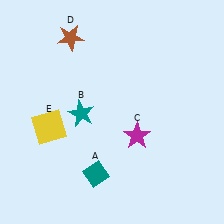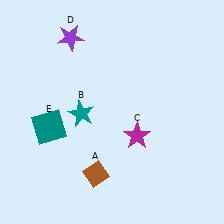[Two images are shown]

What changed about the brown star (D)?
In Image 1, D is brown. In Image 2, it changed to purple.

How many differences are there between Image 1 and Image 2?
There are 3 differences between the two images.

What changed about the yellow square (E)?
In Image 1, E is yellow. In Image 2, it changed to teal.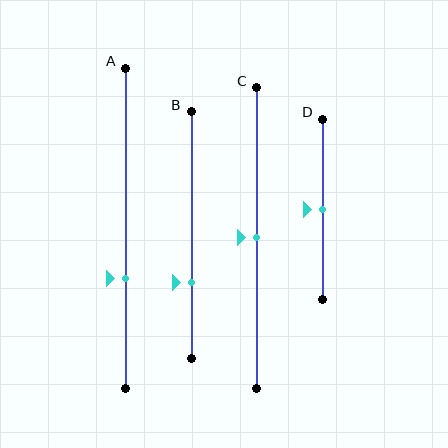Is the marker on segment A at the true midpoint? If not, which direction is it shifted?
No, the marker on segment A is shifted downward by about 16% of the segment length.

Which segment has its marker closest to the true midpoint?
Segment C has its marker closest to the true midpoint.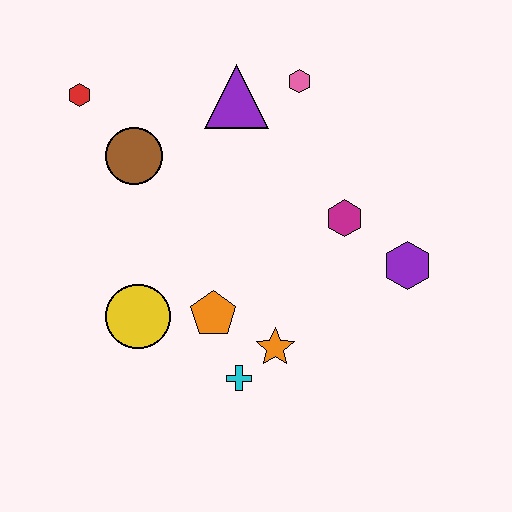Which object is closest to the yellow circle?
The orange pentagon is closest to the yellow circle.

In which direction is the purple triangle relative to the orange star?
The purple triangle is above the orange star.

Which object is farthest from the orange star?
The red hexagon is farthest from the orange star.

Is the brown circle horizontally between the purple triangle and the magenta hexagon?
No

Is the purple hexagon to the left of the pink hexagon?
No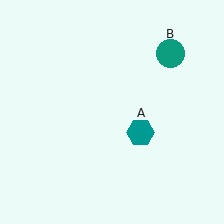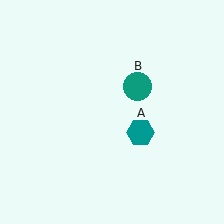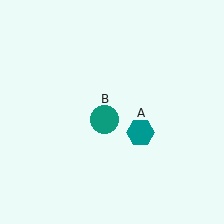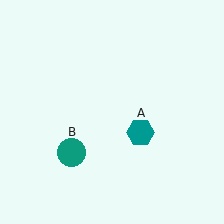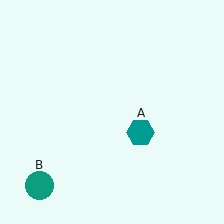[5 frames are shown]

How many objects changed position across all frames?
1 object changed position: teal circle (object B).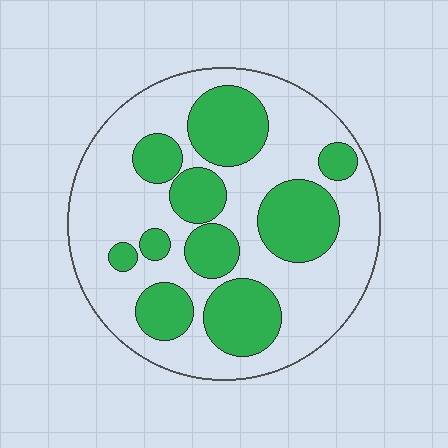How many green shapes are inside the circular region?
10.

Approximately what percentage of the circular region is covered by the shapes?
Approximately 35%.